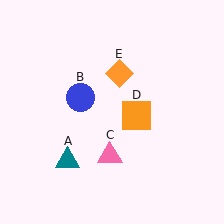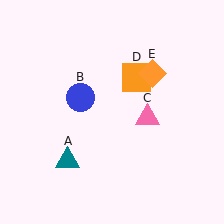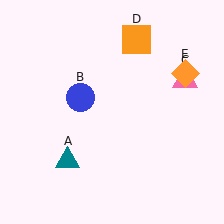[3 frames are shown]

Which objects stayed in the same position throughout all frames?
Teal triangle (object A) and blue circle (object B) remained stationary.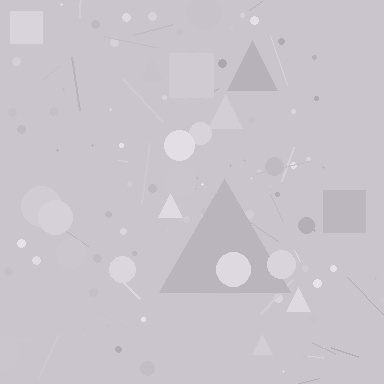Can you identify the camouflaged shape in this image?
The camouflaged shape is a triangle.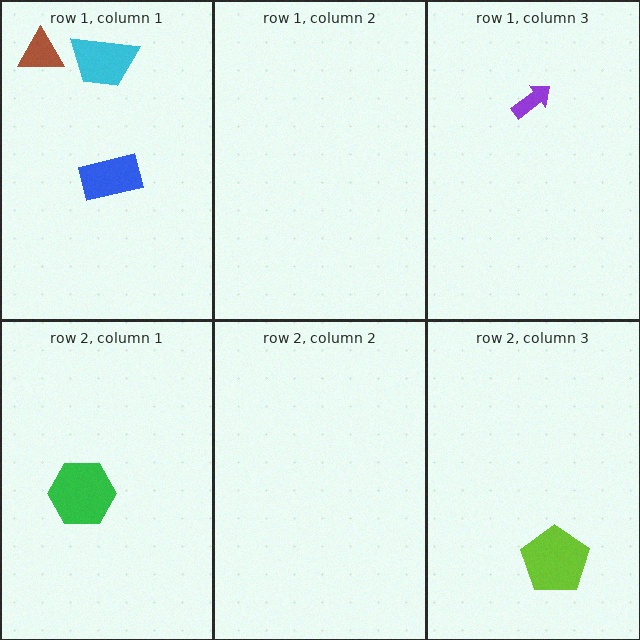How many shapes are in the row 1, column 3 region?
1.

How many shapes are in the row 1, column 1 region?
3.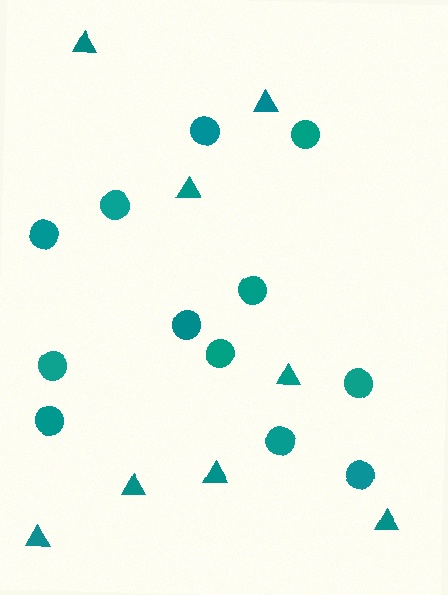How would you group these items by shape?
There are 2 groups: one group of triangles (8) and one group of circles (12).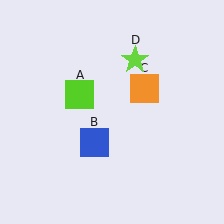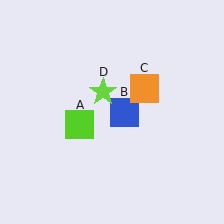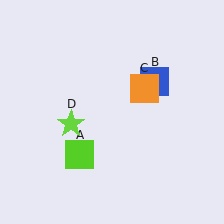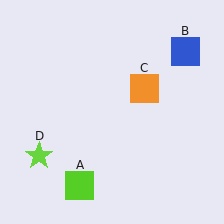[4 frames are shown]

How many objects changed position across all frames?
3 objects changed position: lime square (object A), blue square (object B), lime star (object D).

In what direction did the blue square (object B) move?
The blue square (object B) moved up and to the right.